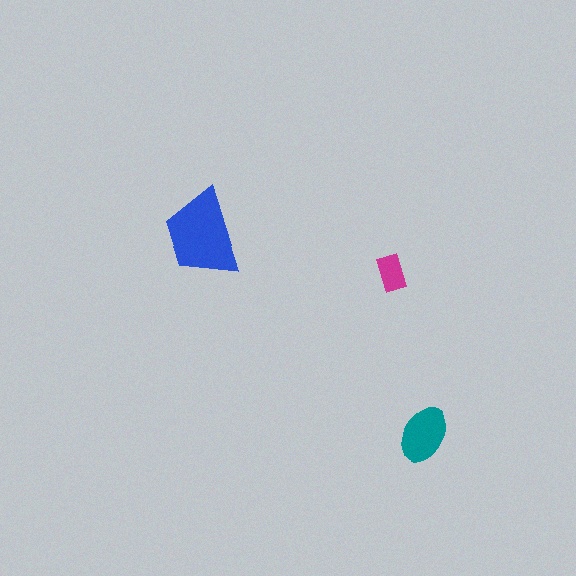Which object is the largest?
The blue trapezoid.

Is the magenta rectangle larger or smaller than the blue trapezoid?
Smaller.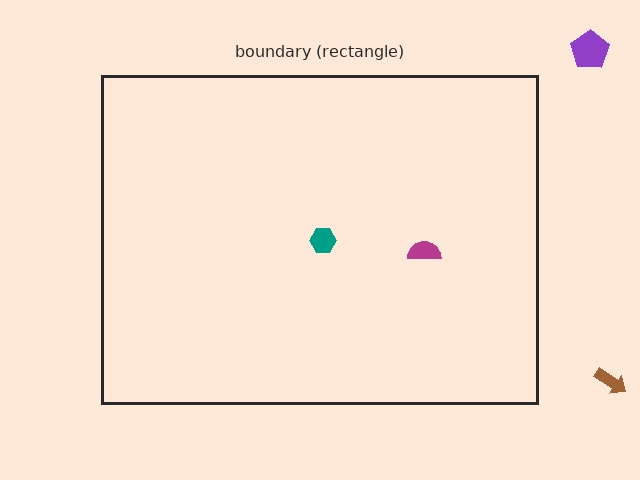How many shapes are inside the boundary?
2 inside, 2 outside.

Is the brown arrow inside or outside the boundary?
Outside.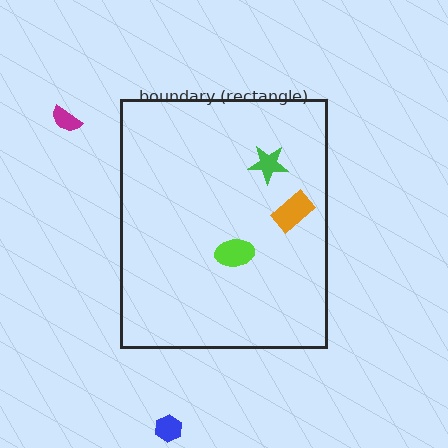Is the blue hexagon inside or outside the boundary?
Outside.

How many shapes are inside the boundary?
3 inside, 2 outside.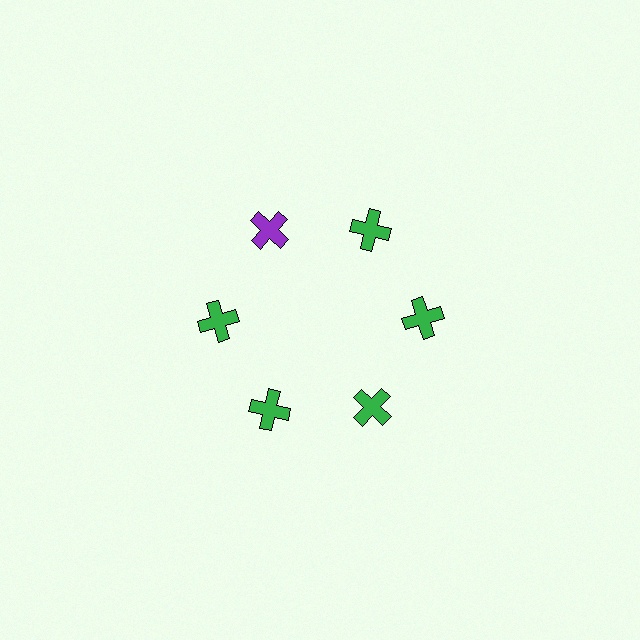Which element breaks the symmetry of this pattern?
The purple cross at roughly the 11 o'clock position breaks the symmetry. All other shapes are green crosses.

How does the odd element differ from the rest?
It has a different color: purple instead of green.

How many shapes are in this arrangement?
There are 6 shapes arranged in a ring pattern.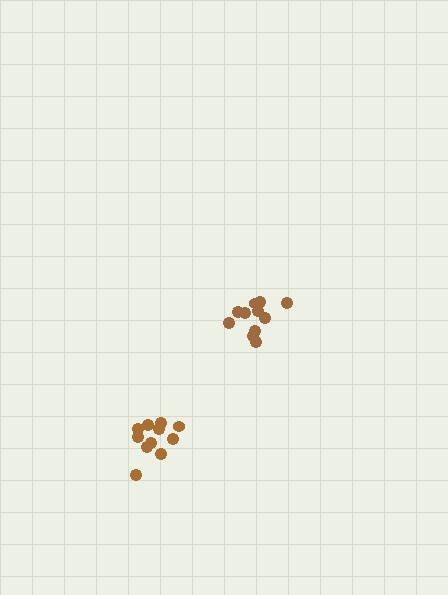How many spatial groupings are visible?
There are 2 spatial groupings.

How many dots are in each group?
Group 1: 11 dots, Group 2: 11 dots (22 total).